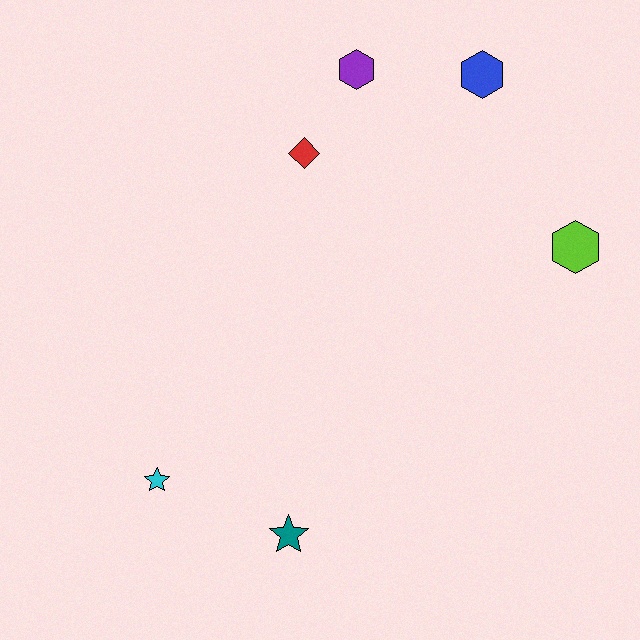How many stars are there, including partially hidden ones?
There are 2 stars.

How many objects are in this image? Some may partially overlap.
There are 6 objects.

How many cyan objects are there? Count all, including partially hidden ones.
There is 1 cyan object.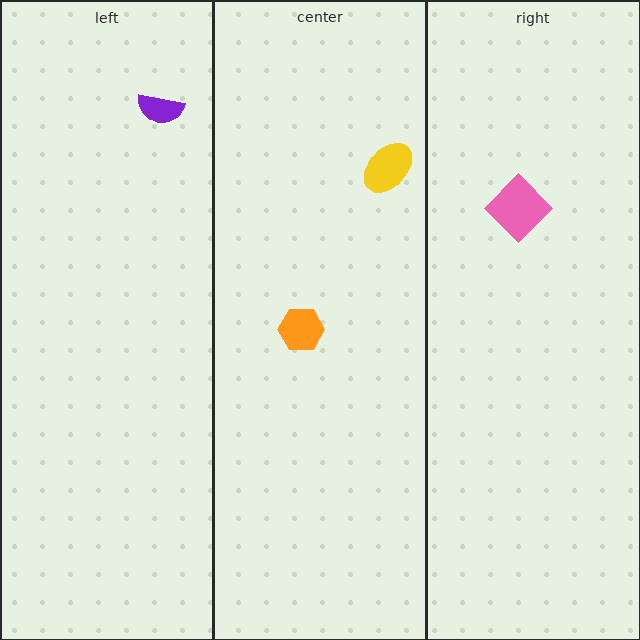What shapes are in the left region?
The purple semicircle.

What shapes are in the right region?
The pink diamond.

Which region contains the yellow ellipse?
The center region.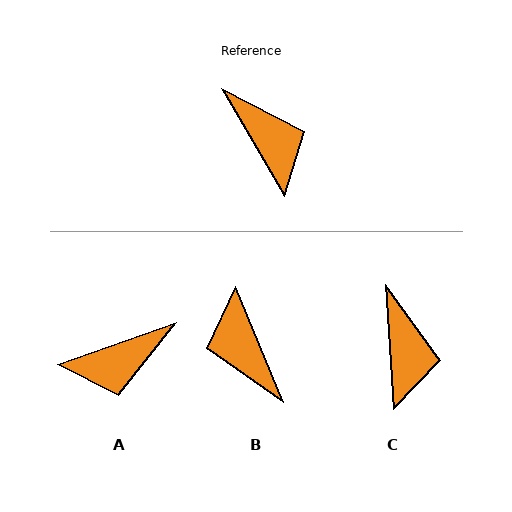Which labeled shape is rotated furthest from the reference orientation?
B, about 172 degrees away.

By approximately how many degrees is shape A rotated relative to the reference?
Approximately 101 degrees clockwise.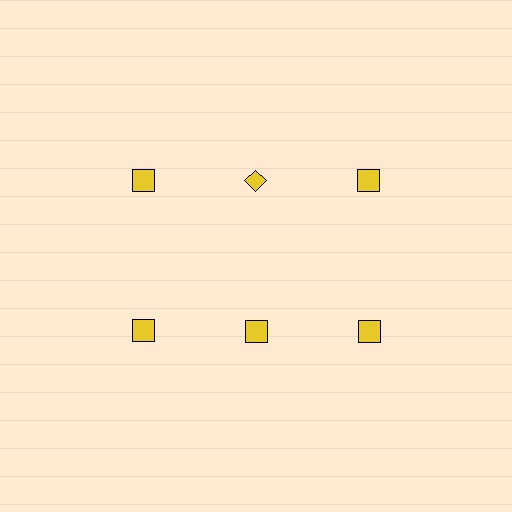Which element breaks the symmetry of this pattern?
The yellow diamond in the top row, second from left column breaks the symmetry. All other shapes are yellow squares.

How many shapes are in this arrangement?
There are 6 shapes arranged in a grid pattern.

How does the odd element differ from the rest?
It has a different shape: diamond instead of square.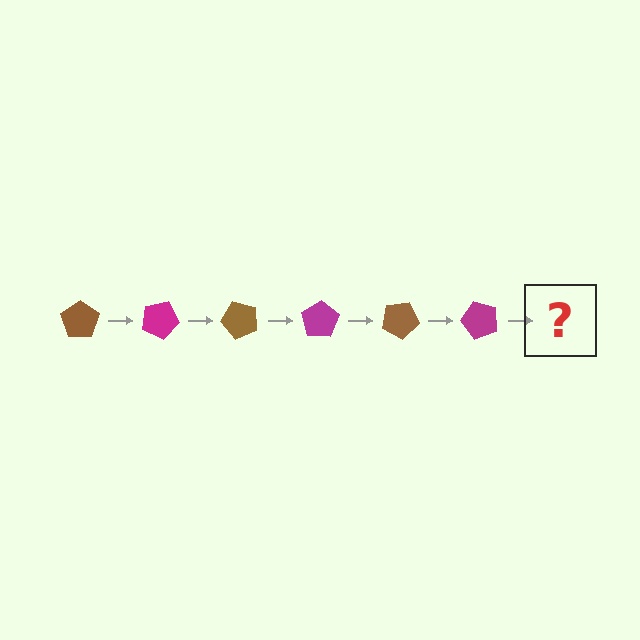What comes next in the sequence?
The next element should be a brown pentagon, rotated 150 degrees from the start.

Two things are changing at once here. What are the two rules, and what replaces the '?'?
The two rules are that it rotates 25 degrees each step and the color cycles through brown and magenta. The '?' should be a brown pentagon, rotated 150 degrees from the start.